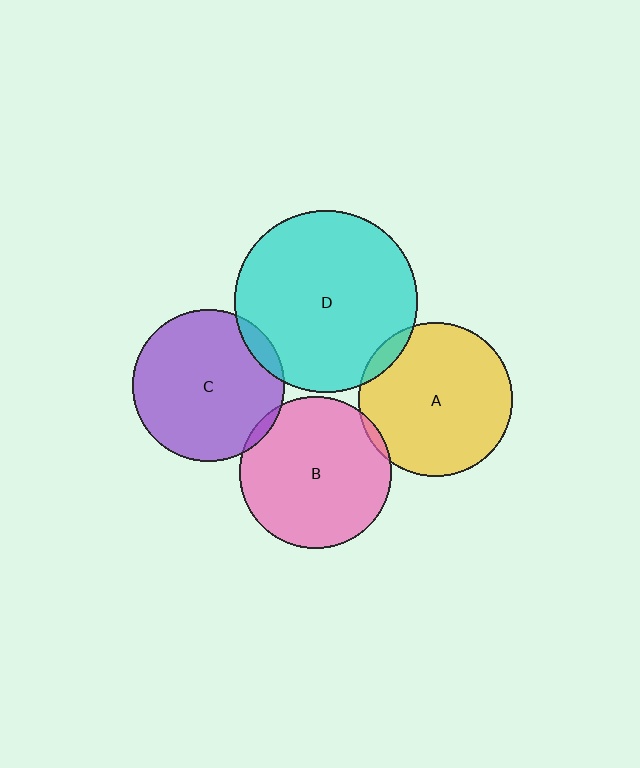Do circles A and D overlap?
Yes.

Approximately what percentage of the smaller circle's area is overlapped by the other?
Approximately 5%.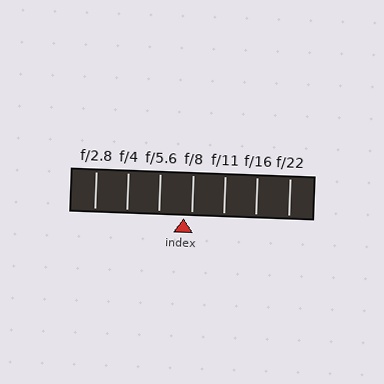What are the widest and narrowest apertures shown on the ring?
The widest aperture shown is f/2.8 and the narrowest is f/22.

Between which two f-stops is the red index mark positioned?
The index mark is between f/5.6 and f/8.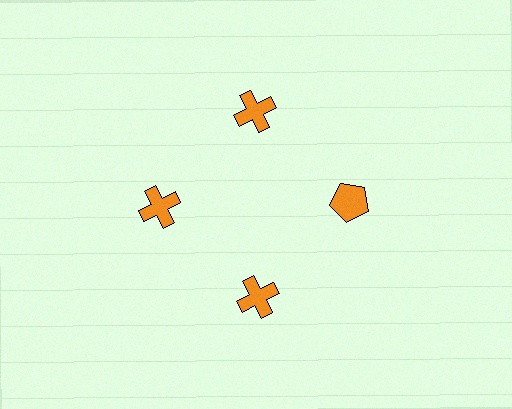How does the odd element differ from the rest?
It has a different shape: pentagon instead of cross.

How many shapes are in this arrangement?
There are 4 shapes arranged in a ring pattern.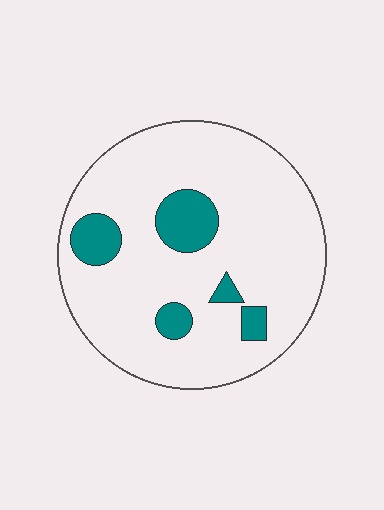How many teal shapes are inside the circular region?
5.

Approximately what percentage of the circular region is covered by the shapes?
Approximately 15%.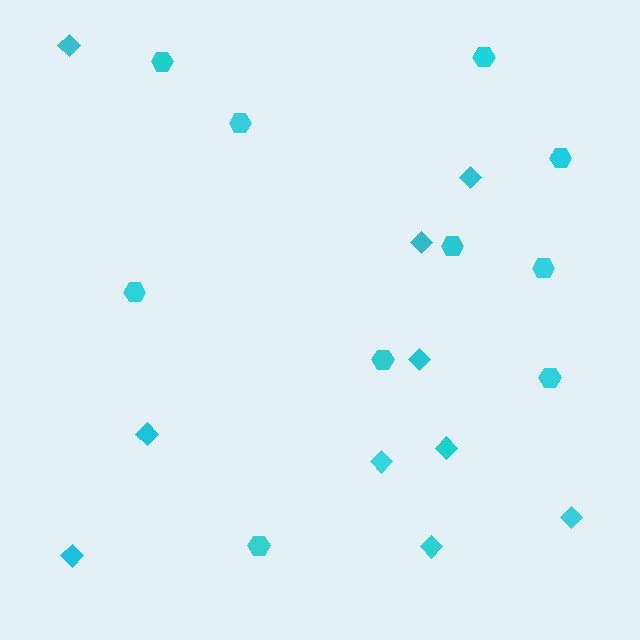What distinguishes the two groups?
There are 2 groups: one group of diamonds (10) and one group of hexagons (10).